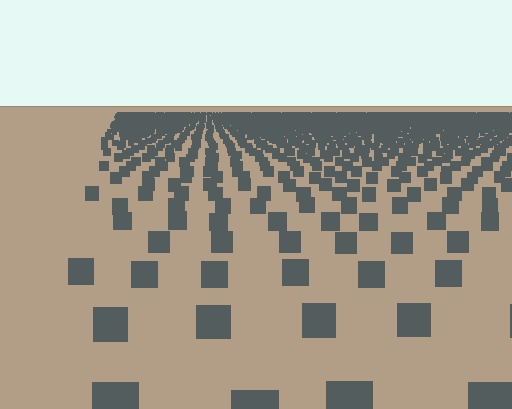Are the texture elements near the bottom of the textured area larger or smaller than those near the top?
Larger. Near the bottom, elements are closer to the viewer and appear at a bigger on-screen size.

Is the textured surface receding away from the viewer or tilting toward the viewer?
The surface is receding away from the viewer. Texture elements get smaller and denser toward the top.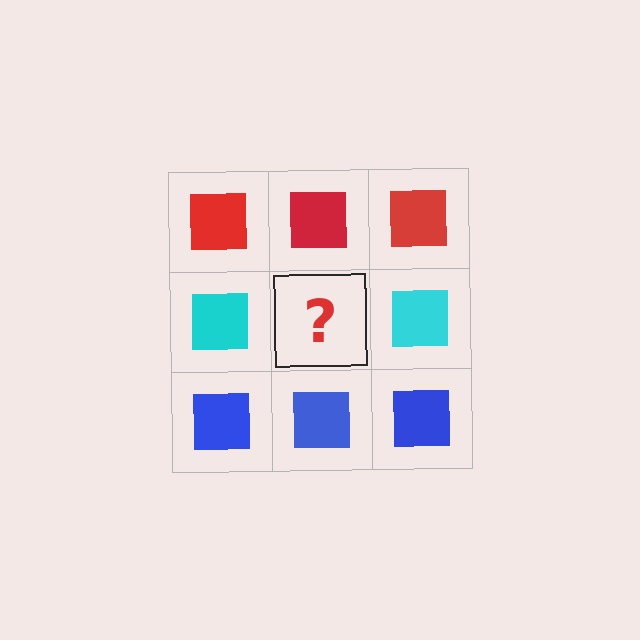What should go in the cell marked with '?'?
The missing cell should contain a cyan square.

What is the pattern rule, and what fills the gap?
The rule is that each row has a consistent color. The gap should be filled with a cyan square.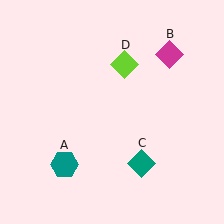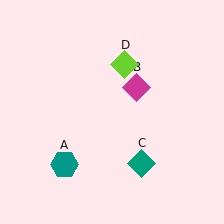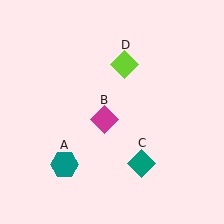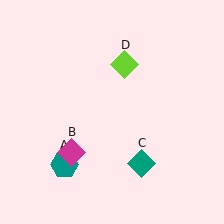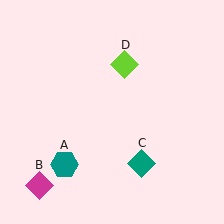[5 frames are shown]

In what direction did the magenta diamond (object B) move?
The magenta diamond (object B) moved down and to the left.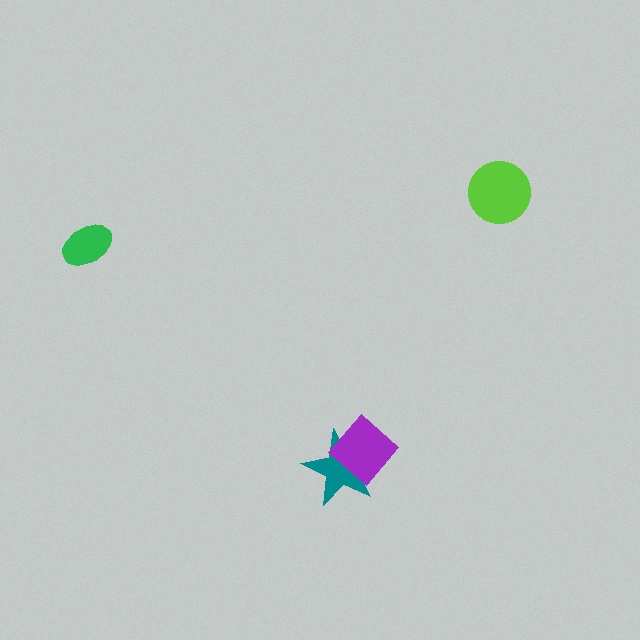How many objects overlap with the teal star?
1 object overlaps with the teal star.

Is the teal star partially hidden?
Yes, it is partially covered by another shape.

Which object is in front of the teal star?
The purple diamond is in front of the teal star.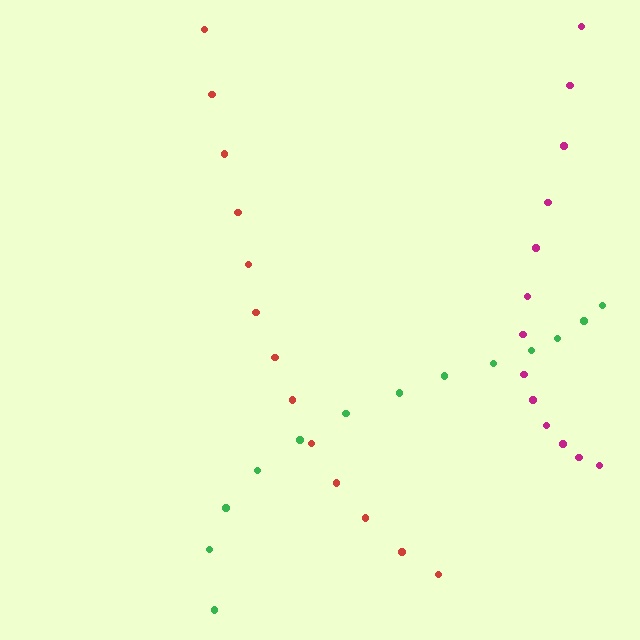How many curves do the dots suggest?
There are 3 distinct paths.